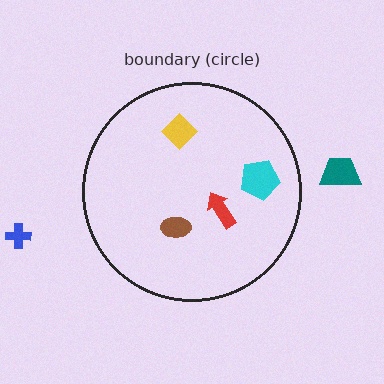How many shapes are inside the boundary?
4 inside, 2 outside.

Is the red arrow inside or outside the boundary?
Inside.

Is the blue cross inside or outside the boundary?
Outside.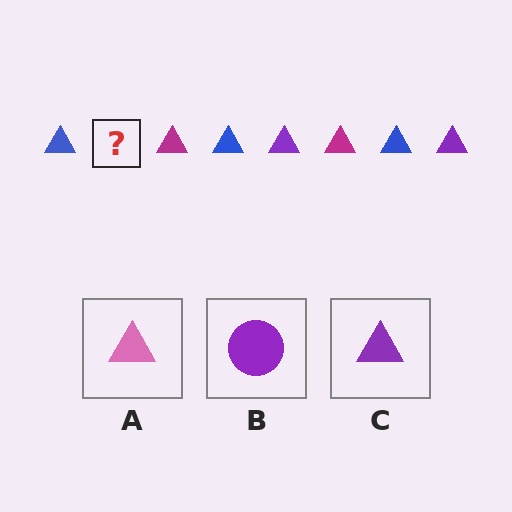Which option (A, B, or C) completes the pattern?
C.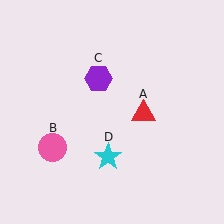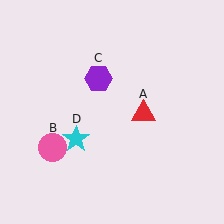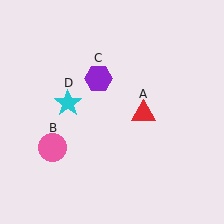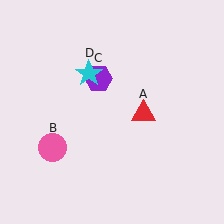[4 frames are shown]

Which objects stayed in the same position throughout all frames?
Red triangle (object A) and pink circle (object B) and purple hexagon (object C) remained stationary.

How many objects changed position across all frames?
1 object changed position: cyan star (object D).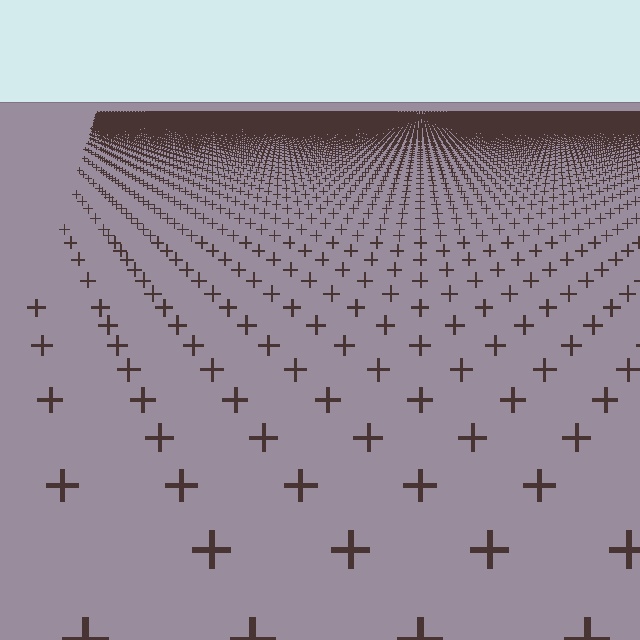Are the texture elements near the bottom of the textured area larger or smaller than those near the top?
Larger. Near the bottom, elements are closer to the viewer and appear at a bigger on-screen size.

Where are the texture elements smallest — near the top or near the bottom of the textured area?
Near the top.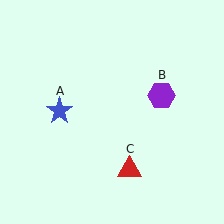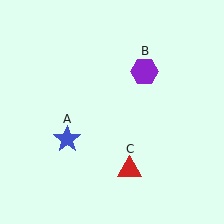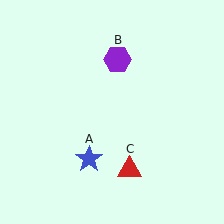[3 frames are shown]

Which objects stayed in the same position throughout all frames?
Red triangle (object C) remained stationary.